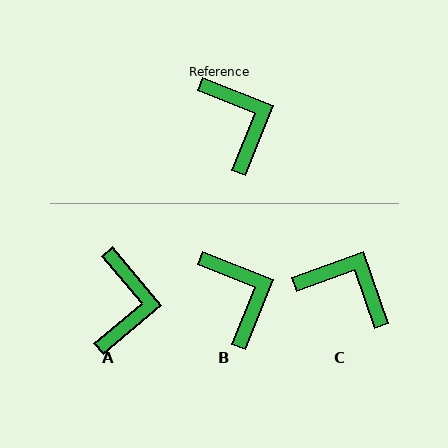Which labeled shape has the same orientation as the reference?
B.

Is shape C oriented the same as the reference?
No, it is off by about 41 degrees.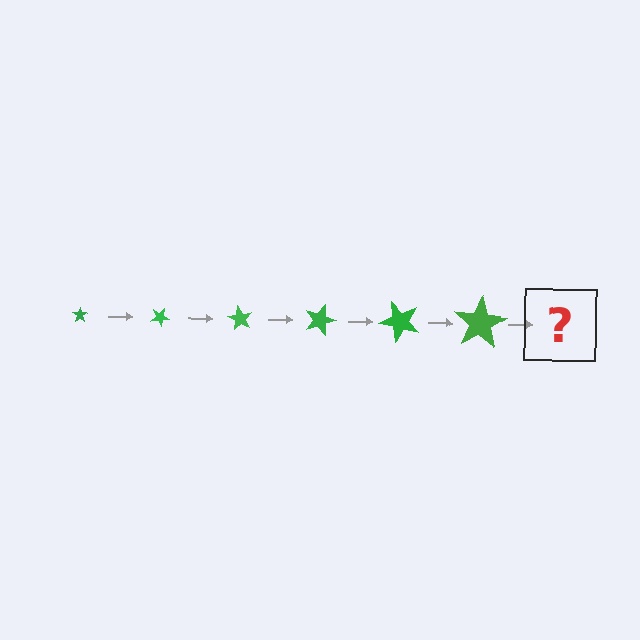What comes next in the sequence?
The next element should be a star, larger than the previous one and rotated 180 degrees from the start.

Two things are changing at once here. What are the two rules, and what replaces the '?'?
The two rules are that the star grows larger each step and it rotates 30 degrees each step. The '?' should be a star, larger than the previous one and rotated 180 degrees from the start.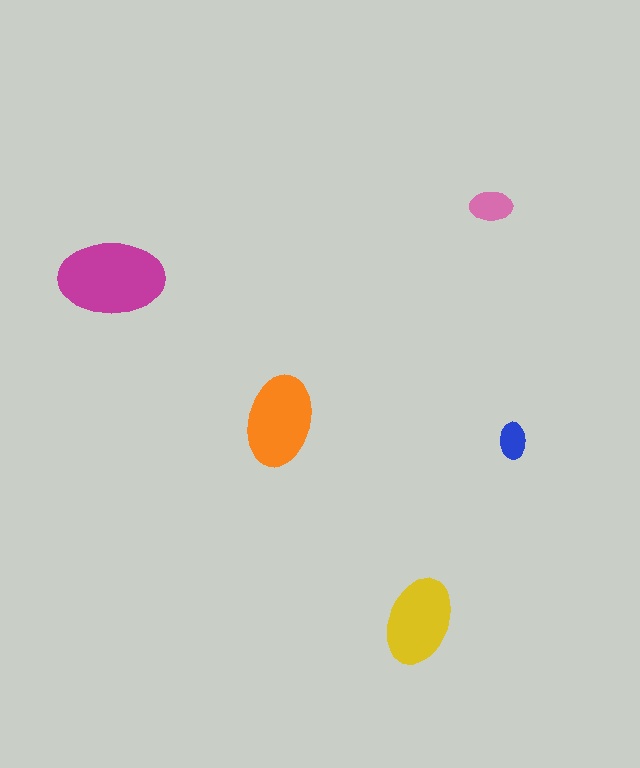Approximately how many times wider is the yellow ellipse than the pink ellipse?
About 2 times wider.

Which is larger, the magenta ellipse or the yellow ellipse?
The magenta one.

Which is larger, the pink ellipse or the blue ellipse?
The pink one.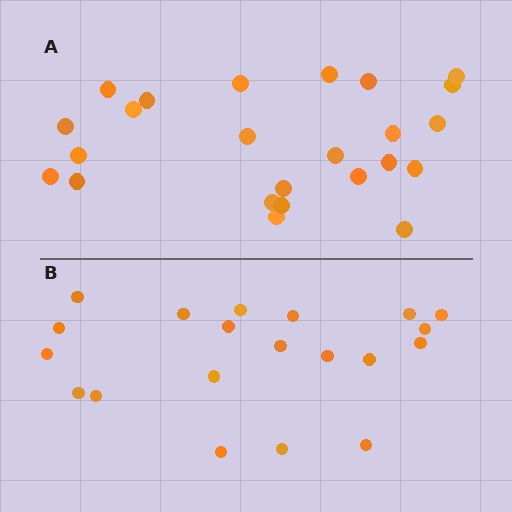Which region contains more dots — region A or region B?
Region A (the top region) has more dots.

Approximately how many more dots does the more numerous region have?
Region A has about 4 more dots than region B.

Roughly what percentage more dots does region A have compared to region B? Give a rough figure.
About 20% more.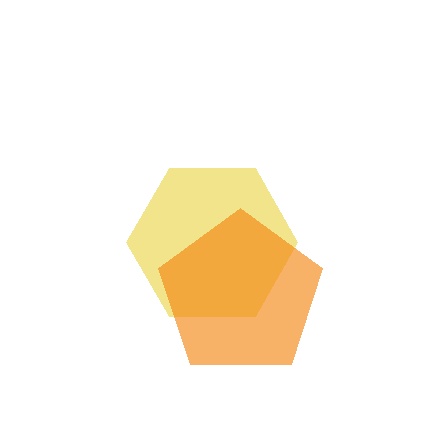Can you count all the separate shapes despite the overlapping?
Yes, there are 2 separate shapes.